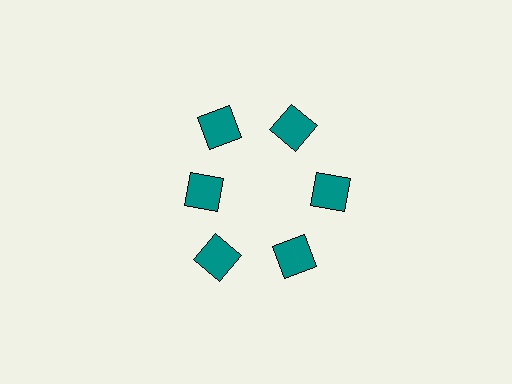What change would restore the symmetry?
The symmetry would be restored by moving it outward, back onto the ring so that all 6 squares sit at equal angles and equal distance from the center.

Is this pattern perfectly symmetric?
No. The 6 teal squares are arranged in a ring, but one element near the 9 o'clock position is pulled inward toward the center, breaking the 6-fold rotational symmetry.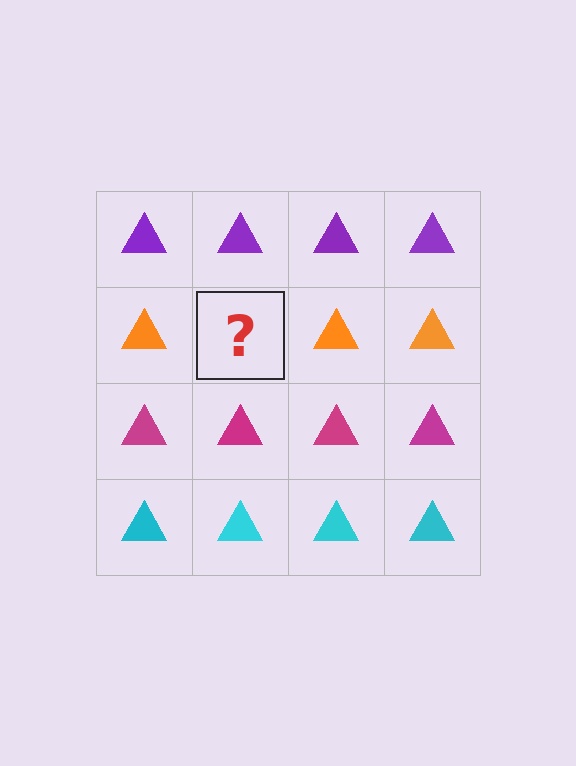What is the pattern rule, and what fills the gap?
The rule is that each row has a consistent color. The gap should be filled with an orange triangle.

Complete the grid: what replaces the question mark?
The question mark should be replaced with an orange triangle.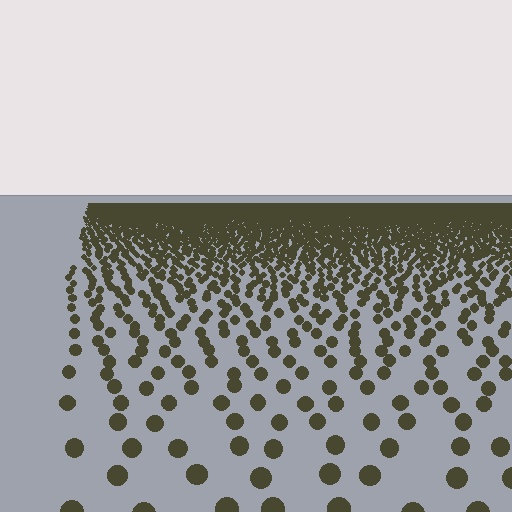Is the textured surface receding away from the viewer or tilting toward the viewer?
The surface is receding away from the viewer. Texture elements get smaller and denser toward the top.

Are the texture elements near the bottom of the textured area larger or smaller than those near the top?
Larger. Near the bottom, elements are closer to the viewer and appear at a bigger on-screen size.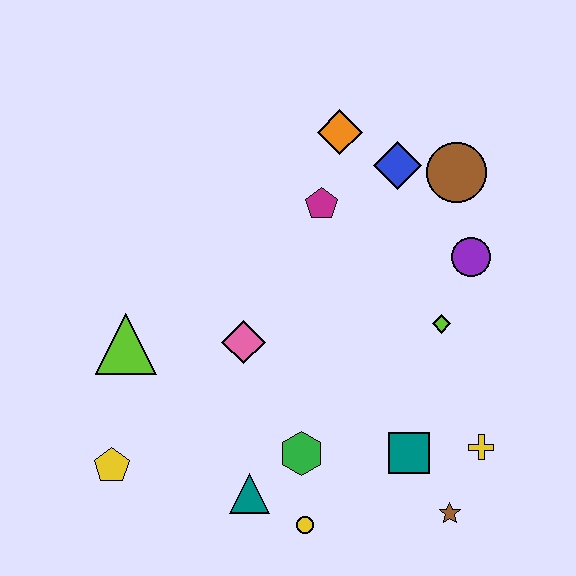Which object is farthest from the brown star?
The orange diamond is farthest from the brown star.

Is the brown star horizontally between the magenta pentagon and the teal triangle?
No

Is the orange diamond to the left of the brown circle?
Yes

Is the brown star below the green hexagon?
Yes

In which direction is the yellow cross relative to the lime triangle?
The yellow cross is to the right of the lime triangle.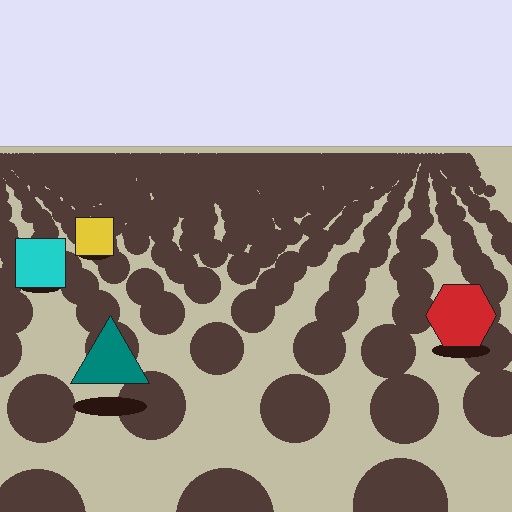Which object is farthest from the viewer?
The yellow square is farthest from the viewer. It appears smaller and the ground texture around it is denser.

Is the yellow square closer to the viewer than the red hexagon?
No. The red hexagon is closer — you can tell from the texture gradient: the ground texture is coarser near it.